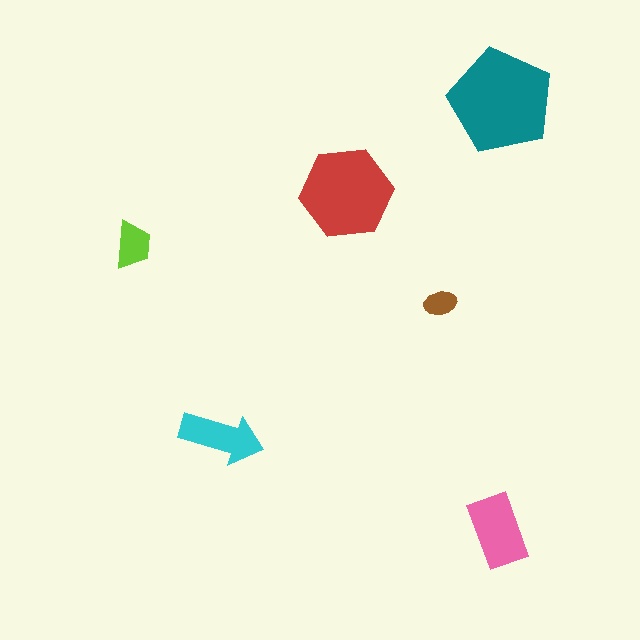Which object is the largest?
The teal pentagon.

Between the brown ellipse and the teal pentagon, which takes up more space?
The teal pentagon.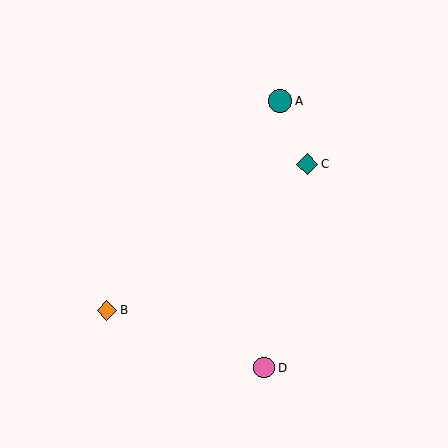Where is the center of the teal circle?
The center of the teal circle is at (280, 101).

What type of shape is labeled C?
Shape C is a teal diamond.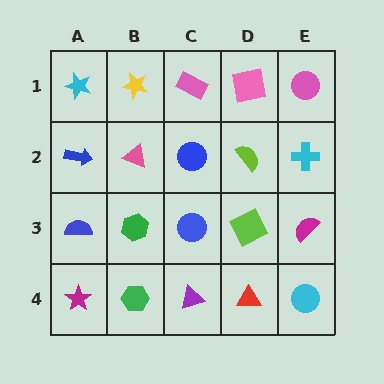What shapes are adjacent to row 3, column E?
A cyan cross (row 2, column E), a cyan circle (row 4, column E), a lime square (row 3, column D).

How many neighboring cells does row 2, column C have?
4.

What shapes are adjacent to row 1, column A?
A blue arrow (row 2, column A), a yellow star (row 1, column B).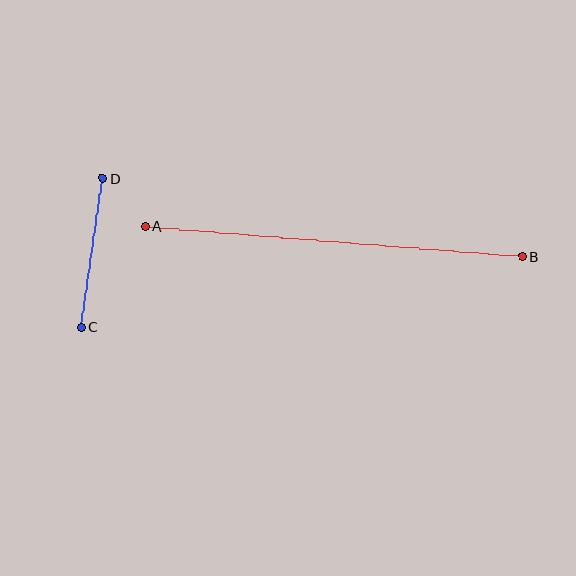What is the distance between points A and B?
The distance is approximately 378 pixels.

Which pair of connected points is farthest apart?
Points A and B are farthest apart.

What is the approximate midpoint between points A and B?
The midpoint is at approximately (334, 241) pixels.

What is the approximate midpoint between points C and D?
The midpoint is at approximately (92, 253) pixels.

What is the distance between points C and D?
The distance is approximately 150 pixels.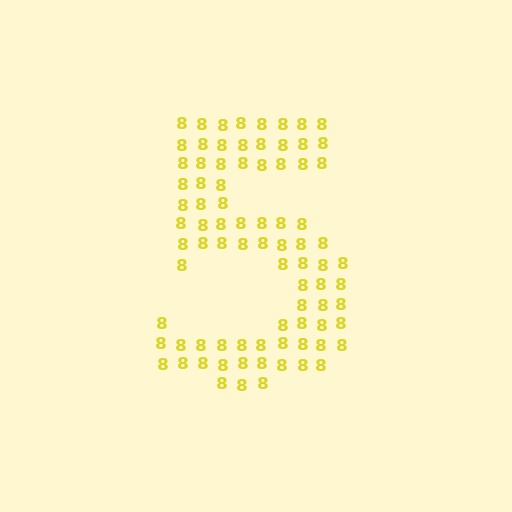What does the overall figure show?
The overall figure shows the digit 5.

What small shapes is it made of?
It is made of small digit 8's.